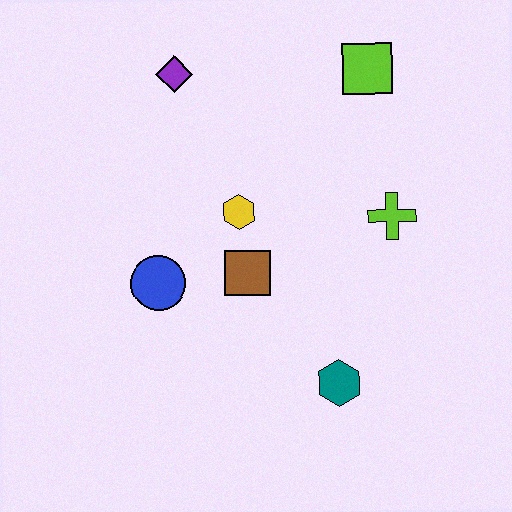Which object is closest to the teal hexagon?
The brown square is closest to the teal hexagon.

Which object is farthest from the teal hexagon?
The purple diamond is farthest from the teal hexagon.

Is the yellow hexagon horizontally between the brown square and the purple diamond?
Yes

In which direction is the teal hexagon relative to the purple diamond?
The teal hexagon is below the purple diamond.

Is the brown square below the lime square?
Yes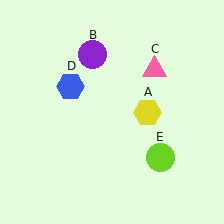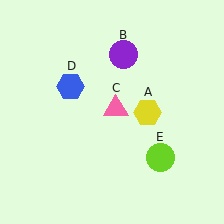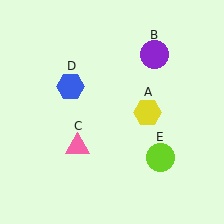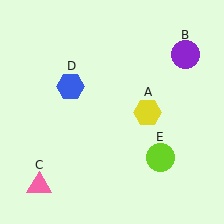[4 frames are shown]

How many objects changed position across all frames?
2 objects changed position: purple circle (object B), pink triangle (object C).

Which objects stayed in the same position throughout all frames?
Yellow hexagon (object A) and blue hexagon (object D) and lime circle (object E) remained stationary.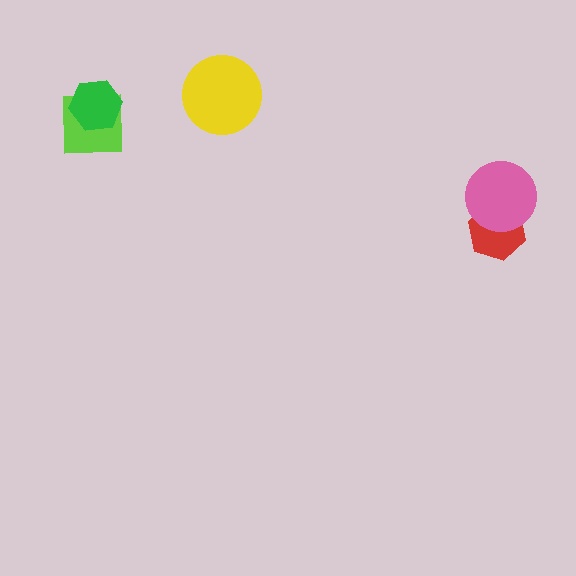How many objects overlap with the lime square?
1 object overlaps with the lime square.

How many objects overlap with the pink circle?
1 object overlaps with the pink circle.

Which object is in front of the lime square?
The green hexagon is in front of the lime square.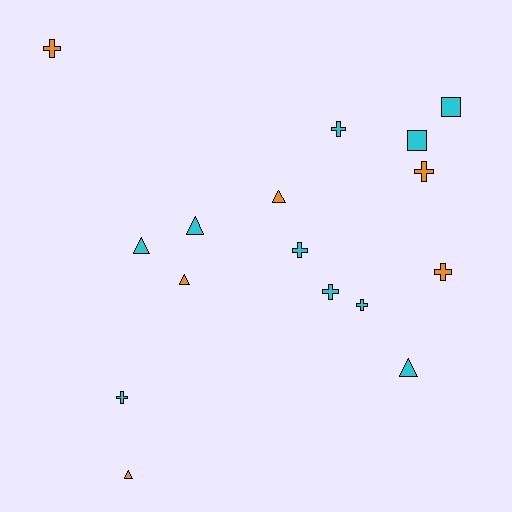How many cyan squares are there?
There are 2 cyan squares.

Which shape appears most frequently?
Cross, with 8 objects.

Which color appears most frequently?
Cyan, with 10 objects.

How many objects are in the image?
There are 16 objects.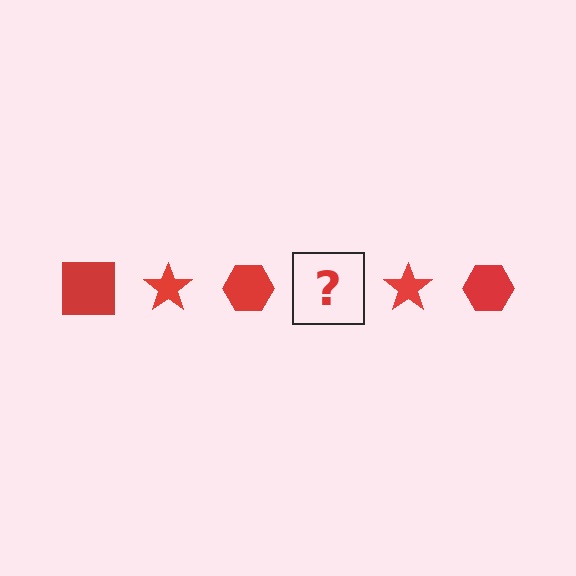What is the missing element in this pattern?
The missing element is a red square.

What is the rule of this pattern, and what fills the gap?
The rule is that the pattern cycles through square, star, hexagon shapes in red. The gap should be filled with a red square.